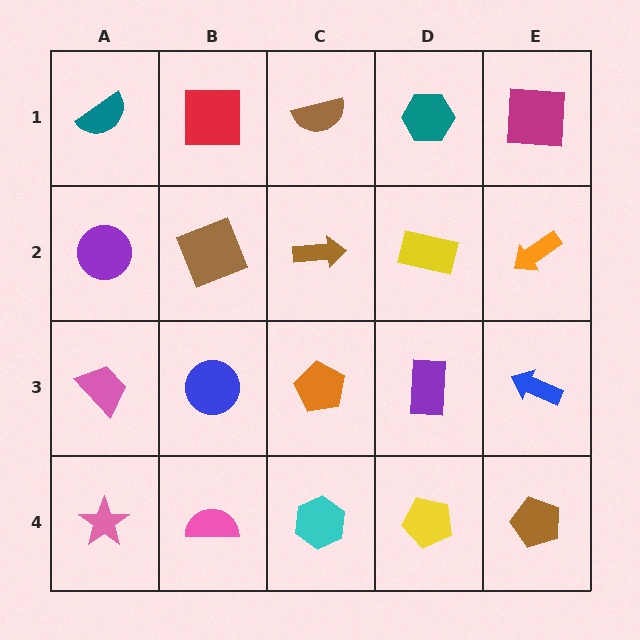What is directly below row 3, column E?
A brown pentagon.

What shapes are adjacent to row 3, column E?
An orange arrow (row 2, column E), a brown pentagon (row 4, column E), a purple rectangle (row 3, column D).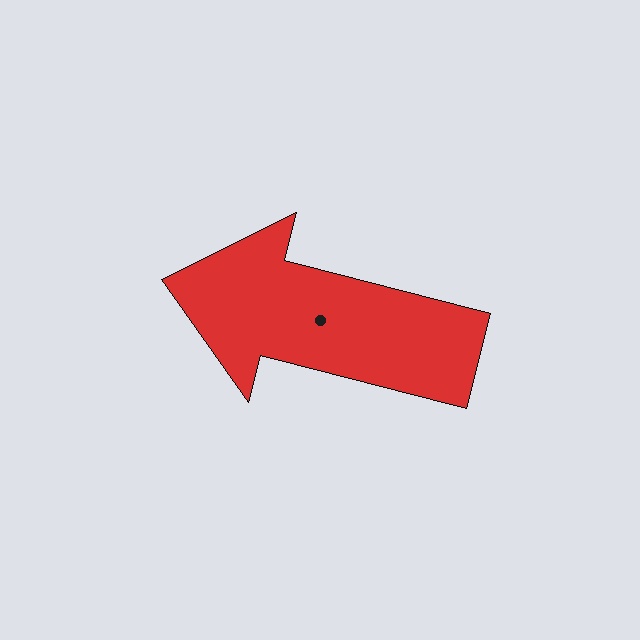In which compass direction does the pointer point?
West.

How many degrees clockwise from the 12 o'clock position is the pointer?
Approximately 284 degrees.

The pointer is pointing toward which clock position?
Roughly 9 o'clock.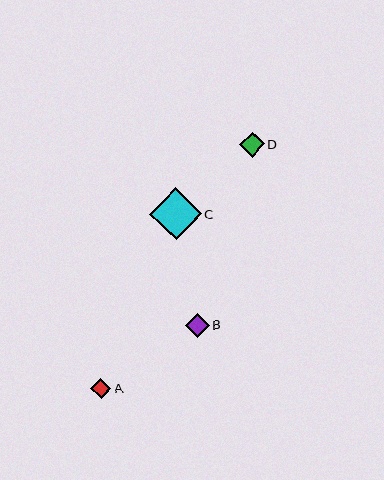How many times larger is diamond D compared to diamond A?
Diamond D is approximately 1.2 times the size of diamond A.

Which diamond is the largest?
Diamond C is the largest with a size of approximately 51 pixels.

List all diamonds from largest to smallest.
From largest to smallest: C, D, B, A.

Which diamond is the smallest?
Diamond A is the smallest with a size of approximately 20 pixels.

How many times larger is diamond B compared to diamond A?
Diamond B is approximately 1.2 times the size of diamond A.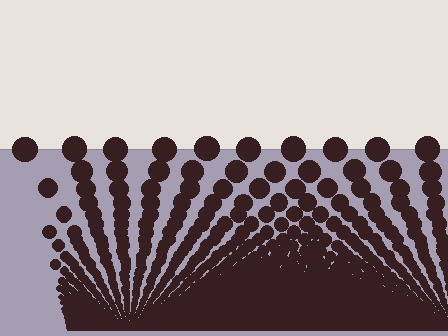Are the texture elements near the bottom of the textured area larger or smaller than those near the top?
Smaller. The gradient is inverted — elements near the bottom are smaller and denser.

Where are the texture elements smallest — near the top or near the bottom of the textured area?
Near the bottom.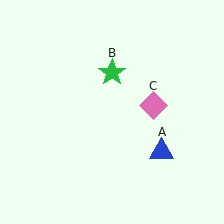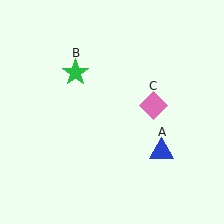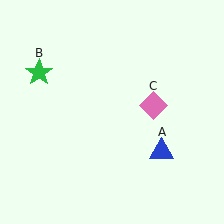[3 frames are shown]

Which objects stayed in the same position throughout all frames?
Blue triangle (object A) and pink diamond (object C) remained stationary.